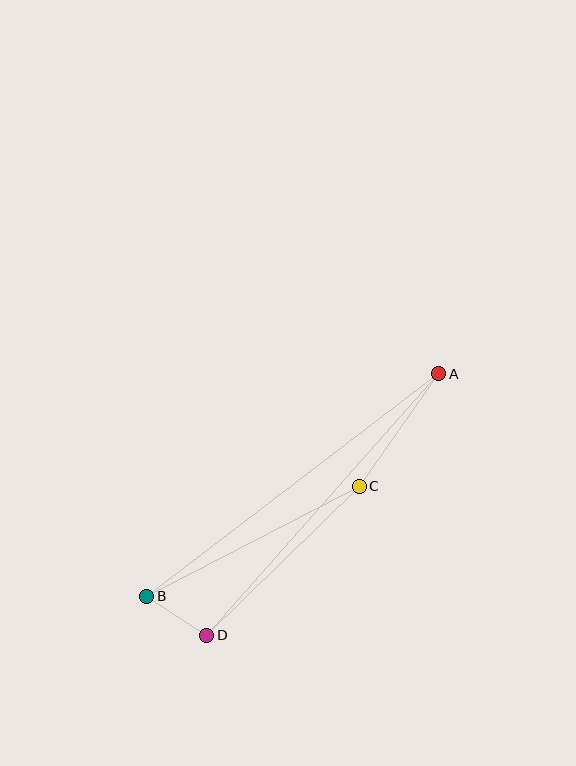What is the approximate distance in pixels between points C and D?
The distance between C and D is approximately 213 pixels.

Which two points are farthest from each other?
Points A and B are farthest from each other.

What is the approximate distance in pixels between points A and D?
The distance between A and D is approximately 349 pixels.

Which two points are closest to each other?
Points B and D are closest to each other.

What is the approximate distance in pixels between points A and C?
The distance between A and C is approximately 138 pixels.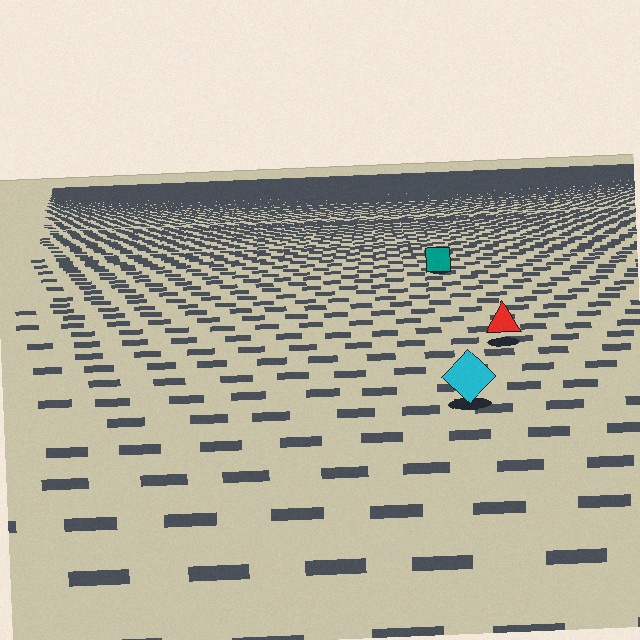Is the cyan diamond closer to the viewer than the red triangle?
Yes. The cyan diamond is closer — you can tell from the texture gradient: the ground texture is coarser near it.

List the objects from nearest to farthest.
From nearest to farthest: the cyan diamond, the red triangle, the teal square.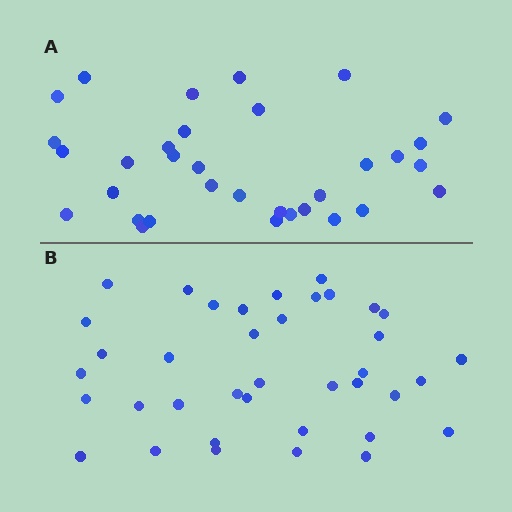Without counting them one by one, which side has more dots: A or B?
Region B (the bottom region) has more dots.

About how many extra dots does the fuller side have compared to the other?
Region B has about 5 more dots than region A.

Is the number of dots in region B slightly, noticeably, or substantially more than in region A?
Region B has only slightly more — the two regions are fairly close. The ratio is roughly 1.2 to 1.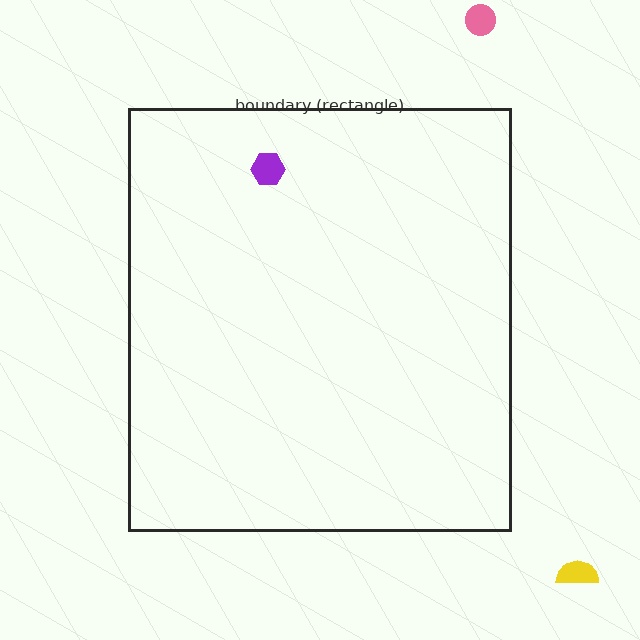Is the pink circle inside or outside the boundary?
Outside.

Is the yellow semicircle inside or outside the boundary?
Outside.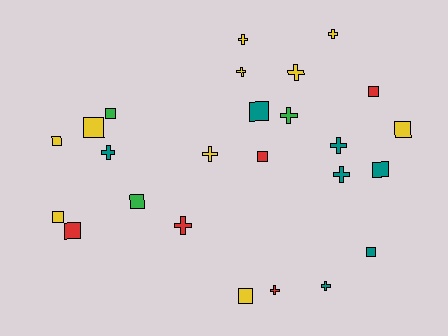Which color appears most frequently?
Yellow, with 10 objects.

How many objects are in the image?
There are 25 objects.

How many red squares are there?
There are 3 red squares.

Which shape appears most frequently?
Square, with 13 objects.